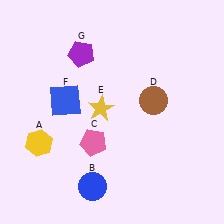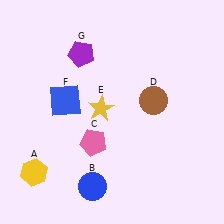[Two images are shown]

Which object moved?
The yellow hexagon (A) moved down.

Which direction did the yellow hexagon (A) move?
The yellow hexagon (A) moved down.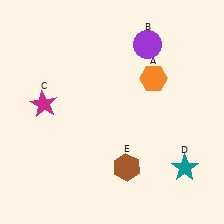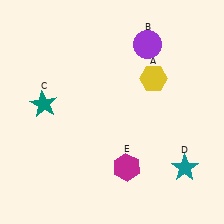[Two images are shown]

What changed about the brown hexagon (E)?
In Image 1, E is brown. In Image 2, it changed to magenta.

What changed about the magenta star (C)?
In Image 1, C is magenta. In Image 2, it changed to teal.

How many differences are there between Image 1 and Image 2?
There are 3 differences between the two images.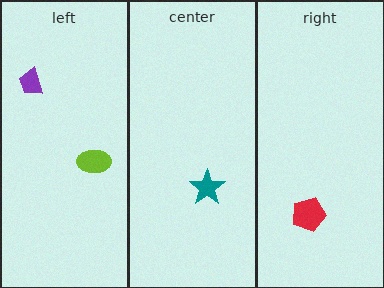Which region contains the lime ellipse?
The left region.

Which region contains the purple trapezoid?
The left region.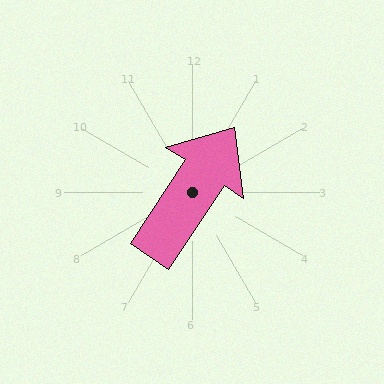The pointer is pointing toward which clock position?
Roughly 1 o'clock.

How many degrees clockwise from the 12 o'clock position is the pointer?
Approximately 33 degrees.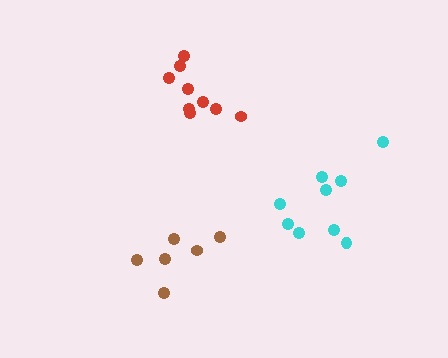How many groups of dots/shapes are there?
There are 3 groups.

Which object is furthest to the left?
The brown cluster is leftmost.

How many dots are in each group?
Group 1: 6 dots, Group 2: 9 dots, Group 3: 9 dots (24 total).